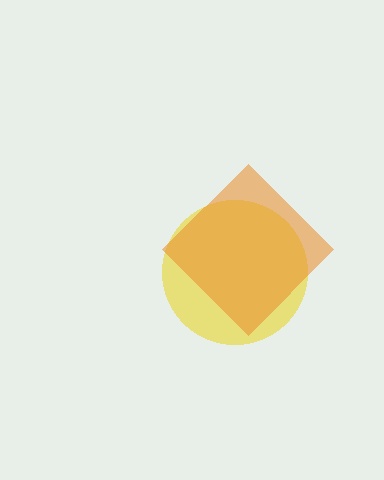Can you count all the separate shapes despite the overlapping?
Yes, there are 2 separate shapes.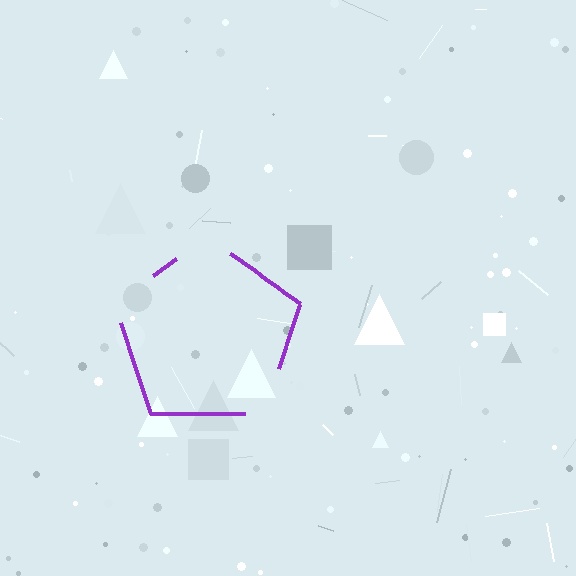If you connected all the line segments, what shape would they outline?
They would outline a pentagon.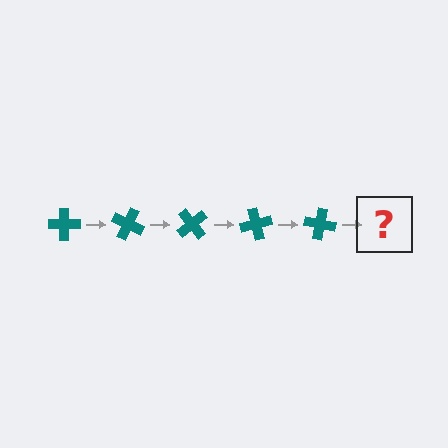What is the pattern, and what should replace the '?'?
The pattern is that the cross rotates 25 degrees each step. The '?' should be a teal cross rotated 125 degrees.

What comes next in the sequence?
The next element should be a teal cross rotated 125 degrees.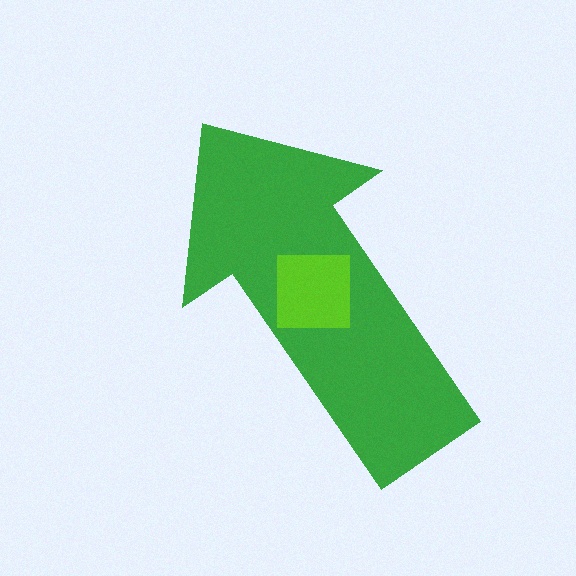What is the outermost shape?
The green arrow.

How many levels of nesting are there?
2.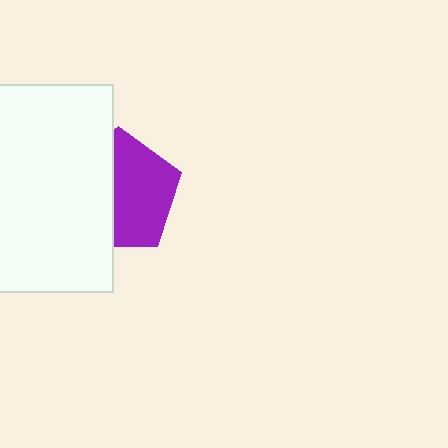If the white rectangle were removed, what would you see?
You would see the complete purple pentagon.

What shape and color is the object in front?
The object in front is a white rectangle.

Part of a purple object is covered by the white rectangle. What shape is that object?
It is a pentagon.